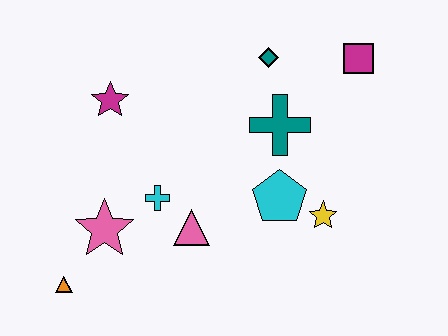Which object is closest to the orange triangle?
The pink star is closest to the orange triangle.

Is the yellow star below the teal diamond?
Yes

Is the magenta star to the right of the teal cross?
No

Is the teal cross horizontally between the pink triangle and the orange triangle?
No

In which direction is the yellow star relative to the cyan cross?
The yellow star is to the right of the cyan cross.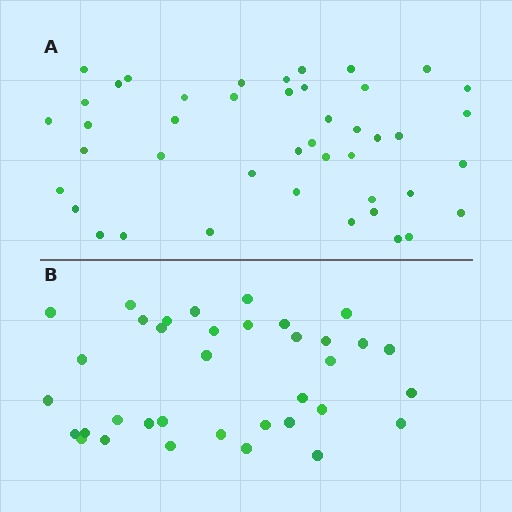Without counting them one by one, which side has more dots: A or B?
Region A (the top region) has more dots.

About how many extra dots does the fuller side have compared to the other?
Region A has roughly 8 or so more dots than region B.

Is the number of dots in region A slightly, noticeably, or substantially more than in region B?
Region A has only slightly more — the two regions are fairly close. The ratio is roughly 1.2 to 1.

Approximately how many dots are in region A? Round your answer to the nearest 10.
About 40 dots. (The exact count is 44, which rounds to 40.)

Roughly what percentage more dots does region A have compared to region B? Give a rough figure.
About 20% more.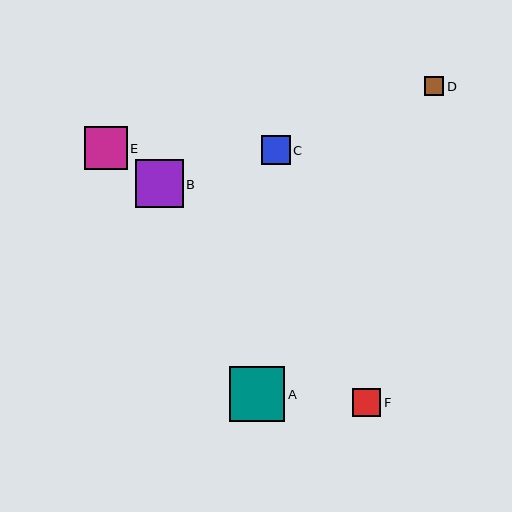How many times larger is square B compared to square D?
Square B is approximately 2.5 times the size of square D.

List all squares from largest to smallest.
From largest to smallest: A, B, E, C, F, D.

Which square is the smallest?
Square D is the smallest with a size of approximately 19 pixels.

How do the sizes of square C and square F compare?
Square C and square F are approximately the same size.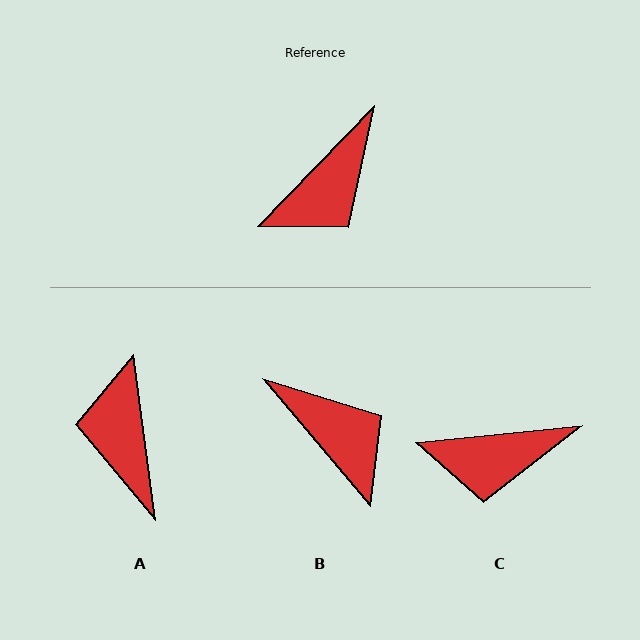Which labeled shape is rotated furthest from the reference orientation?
A, about 128 degrees away.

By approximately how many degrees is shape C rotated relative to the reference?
Approximately 40 degrees clockwise.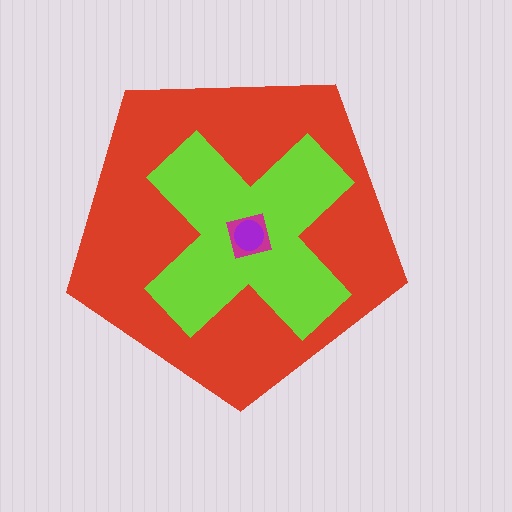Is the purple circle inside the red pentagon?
Yes.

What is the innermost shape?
The purple circle.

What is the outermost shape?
The red pentagon.